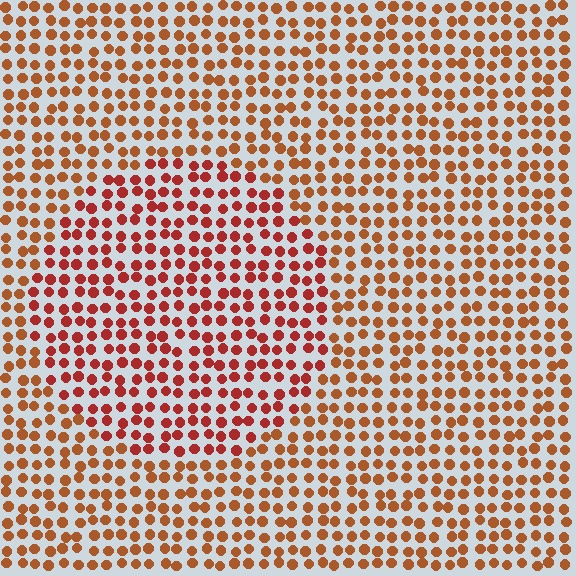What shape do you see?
I see a circle.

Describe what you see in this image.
The image is filled with small brown elements in a uniform arrangement. A circle-shaped region is visible where the elements are tinted to a slightly different hue, forming a subtle color boundary.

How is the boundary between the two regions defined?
The boundary is defined purely by a slight shift in hue (about 24 degrees). Spacing, size, and orientation are identical on both sides.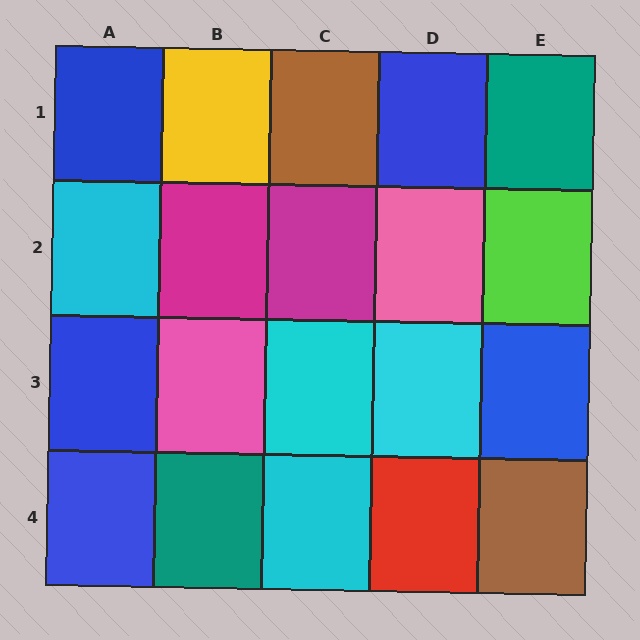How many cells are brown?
2 cells are brown.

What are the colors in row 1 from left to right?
Blue, yellow, brown, blue, teal.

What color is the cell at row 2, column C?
Magenta.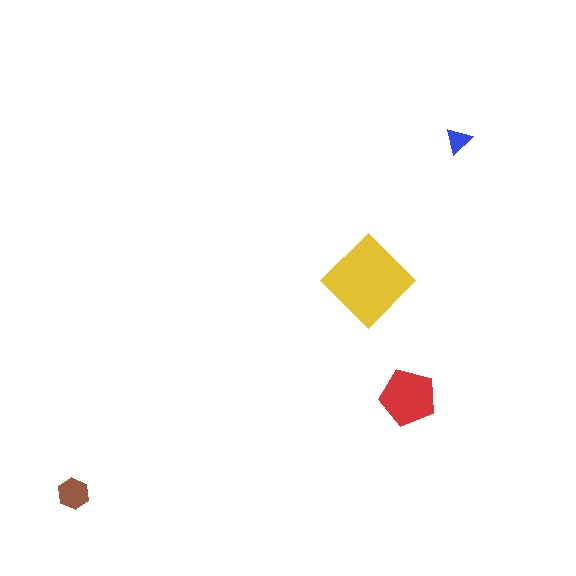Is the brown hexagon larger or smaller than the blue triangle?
Larger.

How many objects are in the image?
There are 4 objects in the image.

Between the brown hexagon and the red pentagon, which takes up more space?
The red pentagon.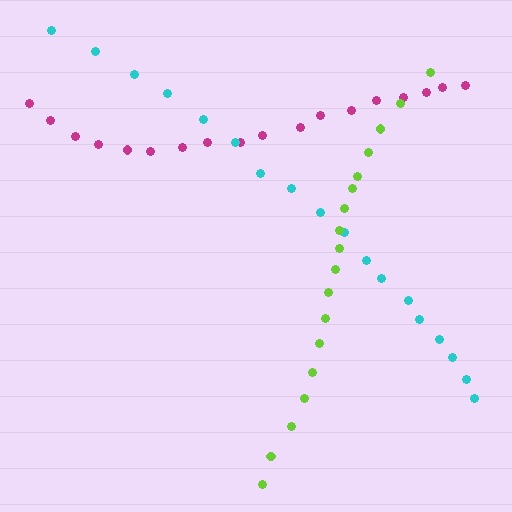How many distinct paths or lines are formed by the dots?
There are 3 distinct paths.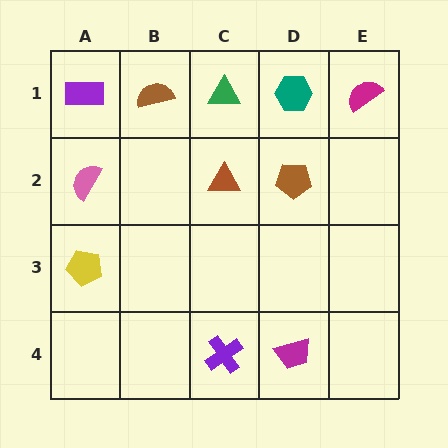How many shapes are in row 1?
5 shapes.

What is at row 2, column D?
A brown pentagon.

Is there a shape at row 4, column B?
No, that cell is empty.